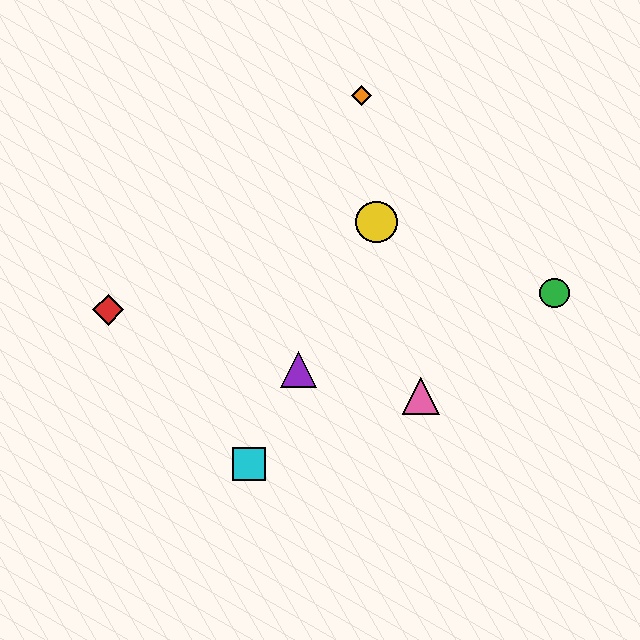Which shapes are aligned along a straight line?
The blue diamond, the yellow circle, the purple triangle, the cyan square are aligned along a straight line.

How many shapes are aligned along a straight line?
4 shapes (the blue diamond, the yellow circle, the purple triangle, the cyan square) are aligned along a straight line.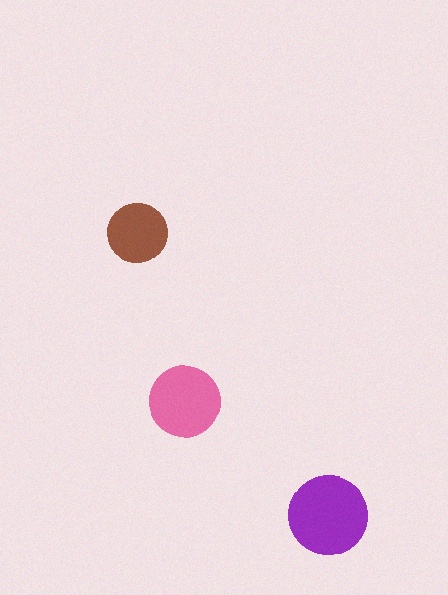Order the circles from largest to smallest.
the purple one, the pink one, the brown one.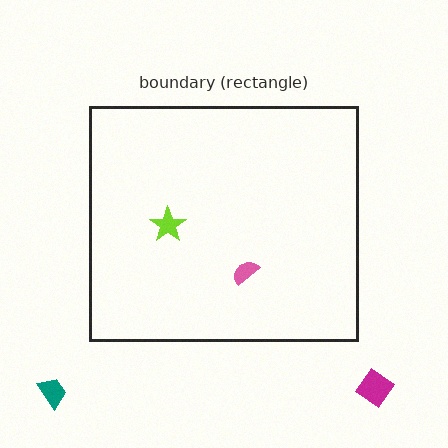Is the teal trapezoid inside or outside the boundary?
Outside.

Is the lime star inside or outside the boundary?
Inside.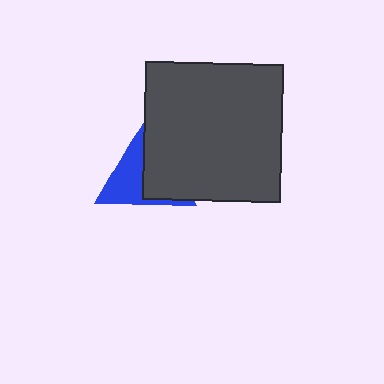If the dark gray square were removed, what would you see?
You would see the complete blue triangle.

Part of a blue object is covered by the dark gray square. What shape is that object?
It is a triangle.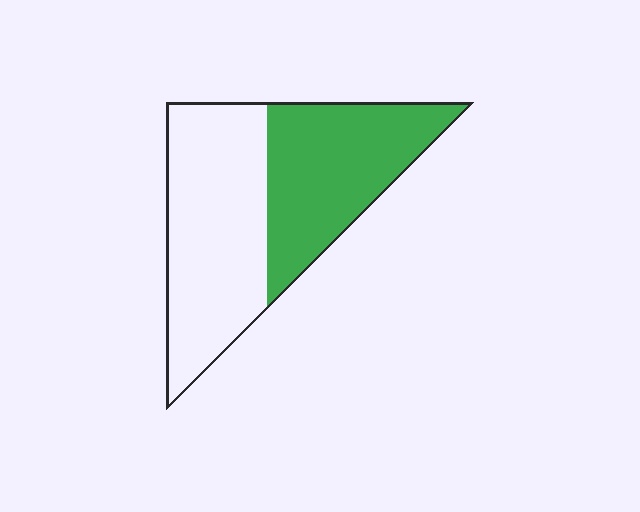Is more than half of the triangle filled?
No.